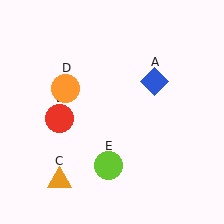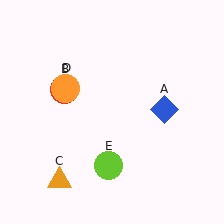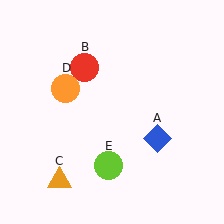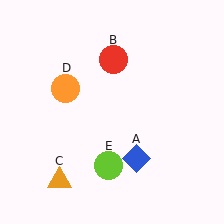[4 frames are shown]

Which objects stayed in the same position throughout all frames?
Orange triangle (object C) and orange circle (object D) and lime circle (object E) remained stationary.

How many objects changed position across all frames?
2 objects changed position: blue diamond (object A), red circle (object B).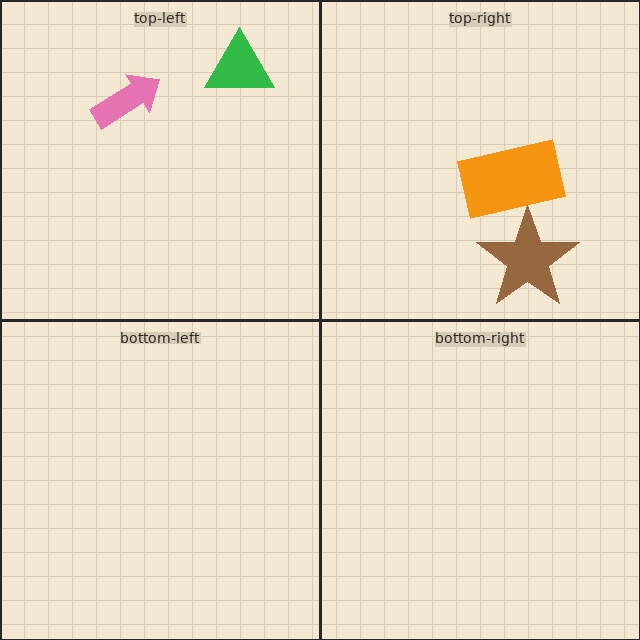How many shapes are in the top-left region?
2.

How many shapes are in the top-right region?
2.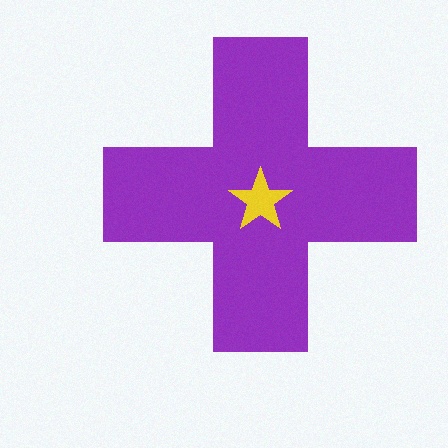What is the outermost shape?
The purple cross.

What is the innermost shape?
The yellow star.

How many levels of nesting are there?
2.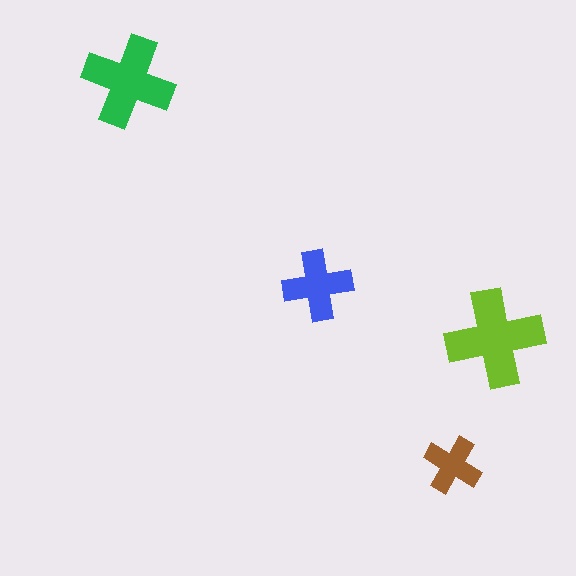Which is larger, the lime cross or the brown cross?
The lime one.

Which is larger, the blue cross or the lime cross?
The lime one.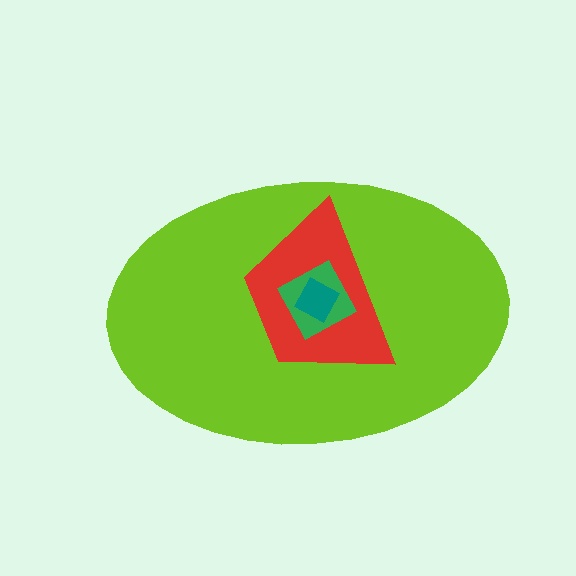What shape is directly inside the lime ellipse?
The red trapezoid.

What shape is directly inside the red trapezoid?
The green diamond.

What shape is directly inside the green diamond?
The teal square.